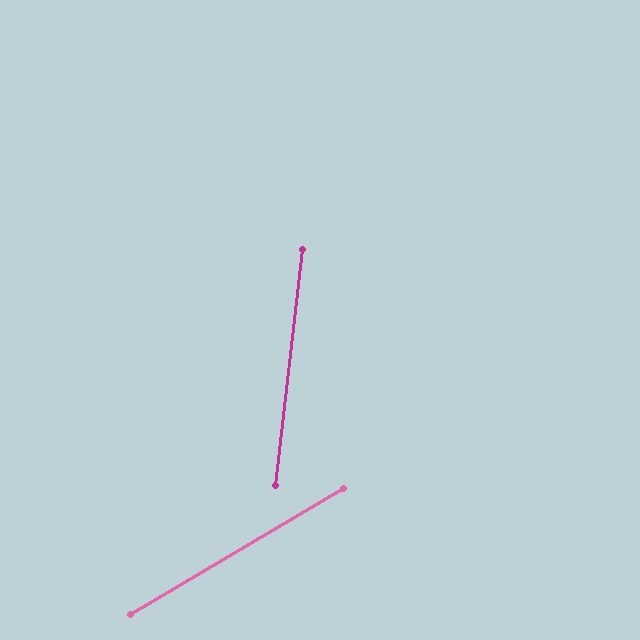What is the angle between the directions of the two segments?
Approximately 53 degrees.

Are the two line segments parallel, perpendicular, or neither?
Neither parallel nor perpendicular — they differ by about 53°.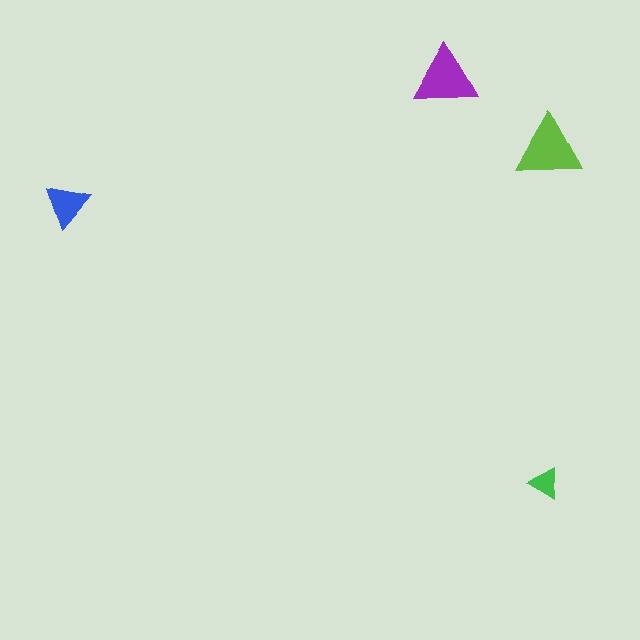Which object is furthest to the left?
The blue triangle is leftmost.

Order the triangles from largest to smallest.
the lime one, the purple one, the blue one, the green one.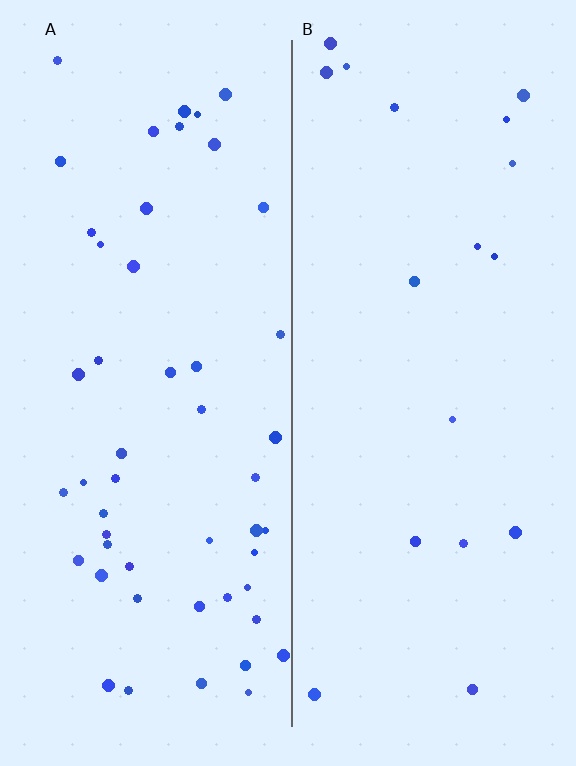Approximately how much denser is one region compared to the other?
Approximately 2.8× — region A over region B.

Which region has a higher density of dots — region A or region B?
A (the left).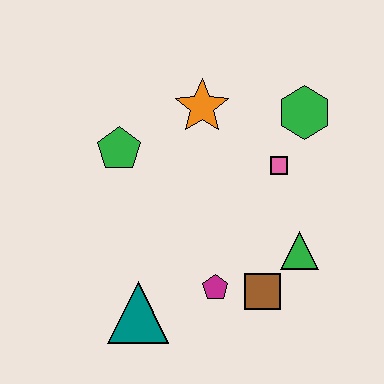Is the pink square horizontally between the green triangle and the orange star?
Yes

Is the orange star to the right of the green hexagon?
No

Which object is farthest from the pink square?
The teal triangle is farthest from the pink square.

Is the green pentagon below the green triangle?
No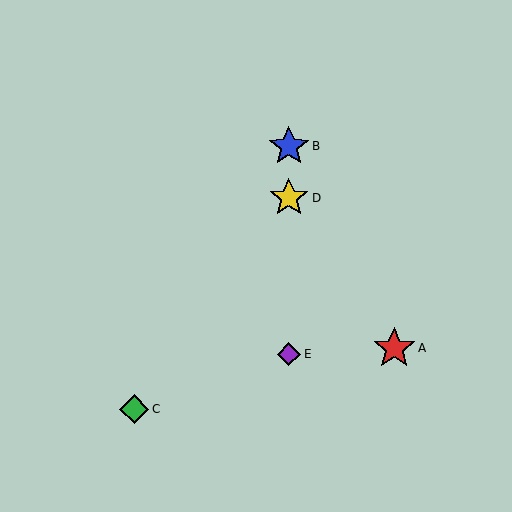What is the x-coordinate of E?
Object E is at x≈289.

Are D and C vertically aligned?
No, D is at x≈289 and C is at x≈134.